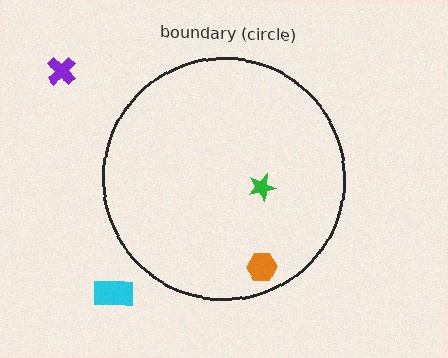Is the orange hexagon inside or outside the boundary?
Inside.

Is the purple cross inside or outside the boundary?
Outside.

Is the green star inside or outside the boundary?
Inside.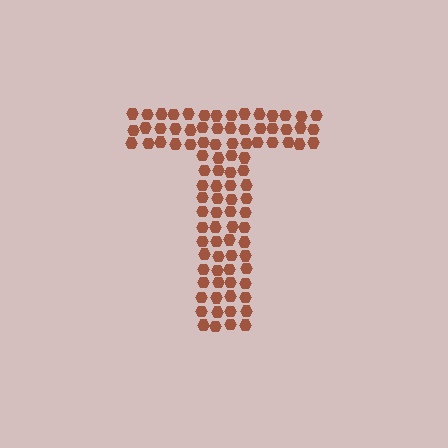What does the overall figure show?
The overall figure shows the letter T.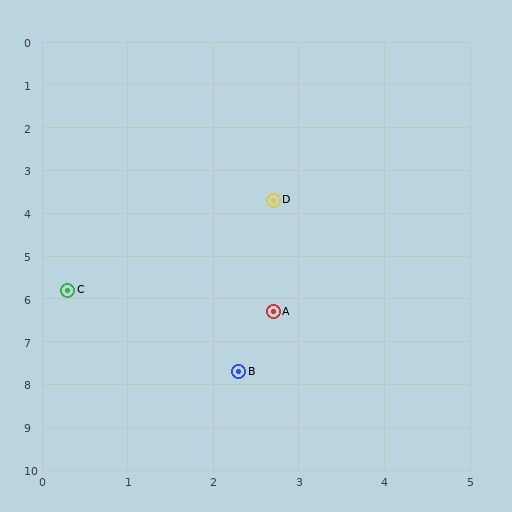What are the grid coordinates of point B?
Point B is at approximately (2.3, 7.7).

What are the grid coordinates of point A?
Point A is at approximately (2.7, 6.3).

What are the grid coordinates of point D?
Point D is at approximately (2.7, 3.7).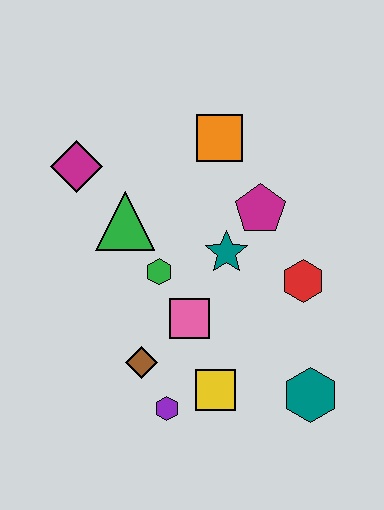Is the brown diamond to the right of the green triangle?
Yes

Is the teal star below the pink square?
No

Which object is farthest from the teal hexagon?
The magenta diamond is farthest from the teal hexagon.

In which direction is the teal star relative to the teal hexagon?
The teal star is above the teal hexagon.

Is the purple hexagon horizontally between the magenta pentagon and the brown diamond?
Yes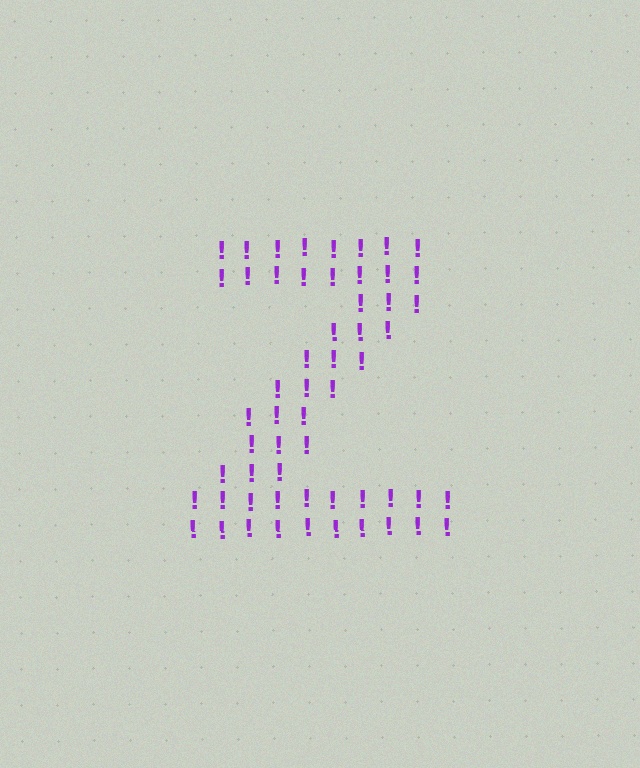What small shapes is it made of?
It is made of small exclamation marks.